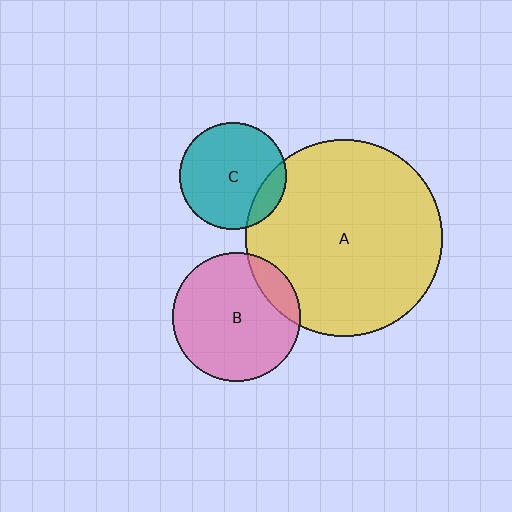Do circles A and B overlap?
Yes.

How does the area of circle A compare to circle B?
Approximately 2.3 times.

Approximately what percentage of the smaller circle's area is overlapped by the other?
Approximately 15%.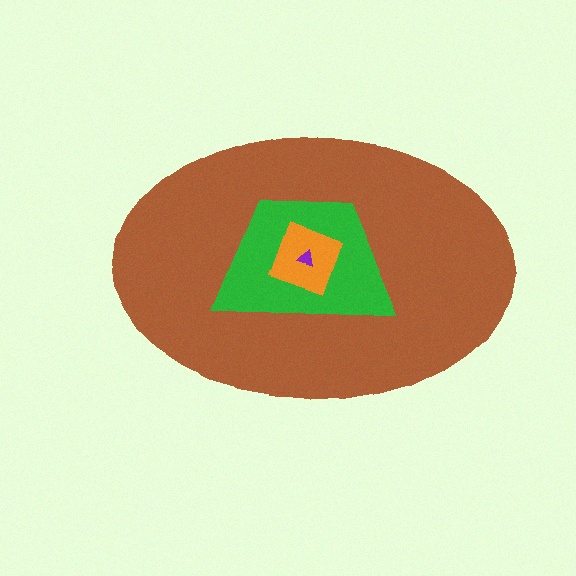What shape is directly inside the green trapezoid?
The orange diamond.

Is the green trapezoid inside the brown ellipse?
Yes.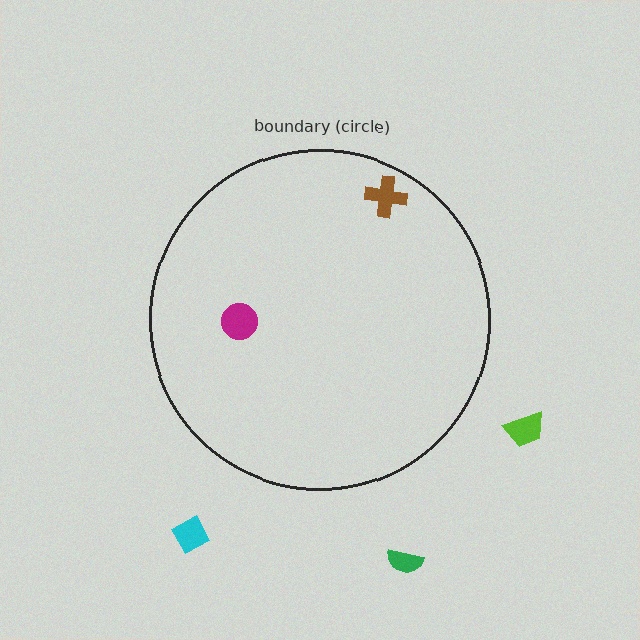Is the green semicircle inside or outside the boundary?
Outside.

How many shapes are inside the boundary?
2 inside, 3 outside.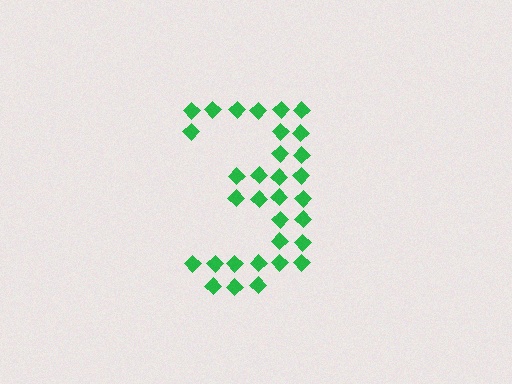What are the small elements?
The small elements are diamonds.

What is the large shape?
The large shape is the digit 3.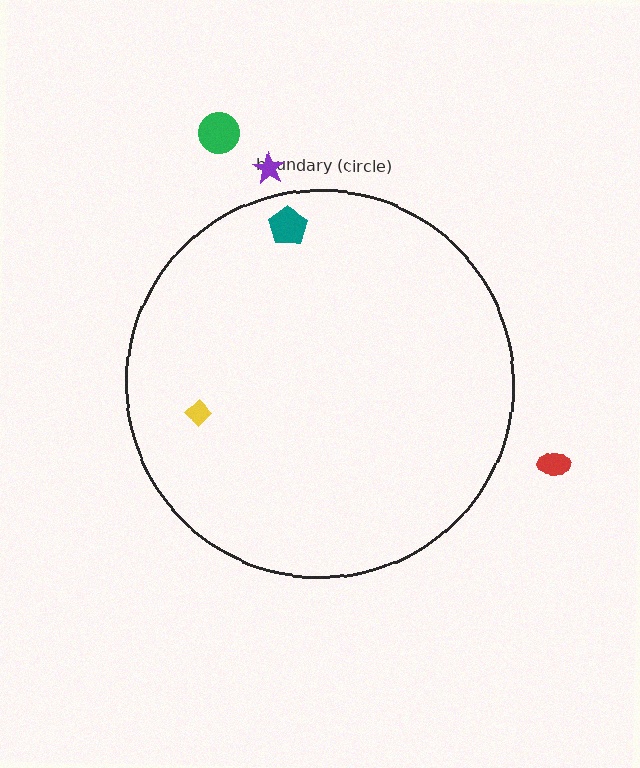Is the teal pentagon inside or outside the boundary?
Inside.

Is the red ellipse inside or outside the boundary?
Outside.